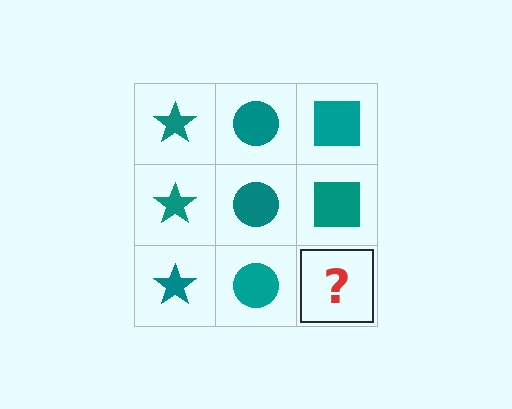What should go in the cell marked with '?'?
The missing cell should contain a teal square.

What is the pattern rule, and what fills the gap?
The rule is that each column has a consistent shape. The gap should be filled with a teal square.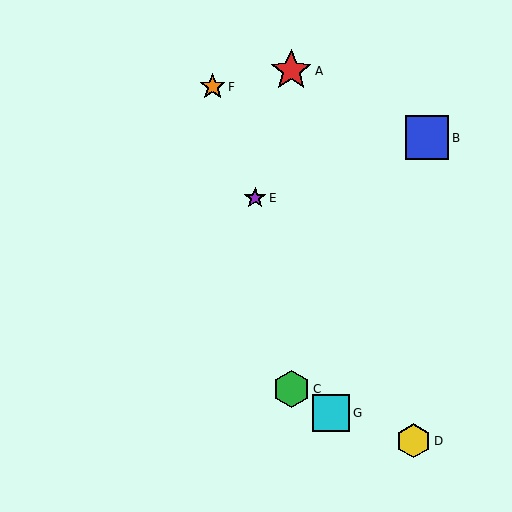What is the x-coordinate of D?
Object D is at x≈414.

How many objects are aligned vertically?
2 objects (A, C) are aligned vertically.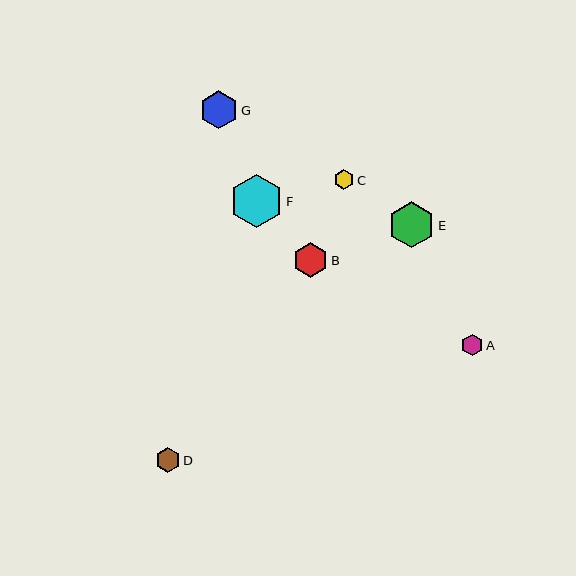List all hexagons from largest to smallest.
From largest to smallest: F, E, G, B, D, A, C.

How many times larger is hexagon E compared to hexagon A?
Hexagon E is approximately 2.2 times the size of hexagon A.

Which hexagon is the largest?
Hexagon F is the largest with a size of approximately 53 pixels.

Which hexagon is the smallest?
Hexagon C is the smallest with a size of approximately 19 pixels.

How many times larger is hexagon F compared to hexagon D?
Hexagon F is approximately 2.1 times the size of hexagon D.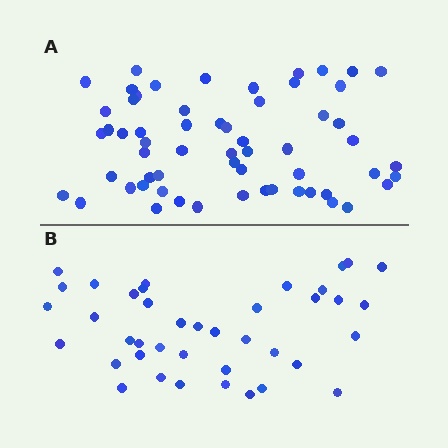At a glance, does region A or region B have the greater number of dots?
Region A (the top region) has more dots.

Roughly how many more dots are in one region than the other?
Region A has approximately 20 more dots than region B.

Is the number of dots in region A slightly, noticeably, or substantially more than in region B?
Region A has substantially more. The ratio is roughly 1.5 to 1.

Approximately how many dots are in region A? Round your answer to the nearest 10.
About 60 dots.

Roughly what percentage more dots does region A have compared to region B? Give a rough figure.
About 50% more.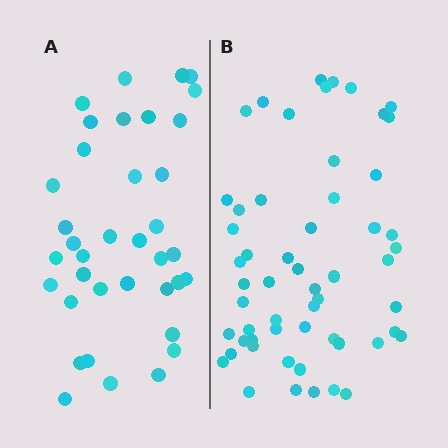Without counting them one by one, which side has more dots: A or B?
Region B (the right region) has more dots.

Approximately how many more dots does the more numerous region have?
Region B has approximately 20 more dots than region A.